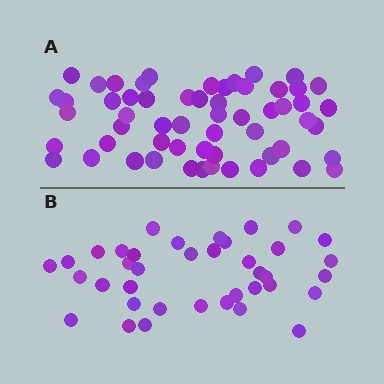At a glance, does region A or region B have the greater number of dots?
Region A (the top region) has more dots.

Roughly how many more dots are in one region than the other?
Region A has approximately 20 more dots than region B.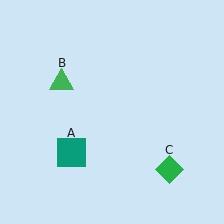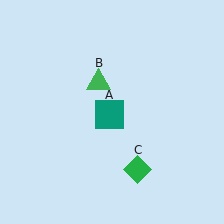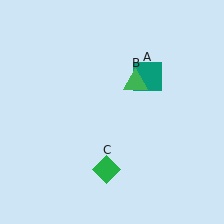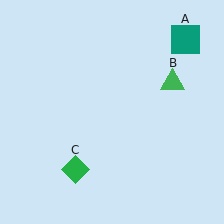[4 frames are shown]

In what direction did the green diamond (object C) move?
The green diamond (object C) moved left.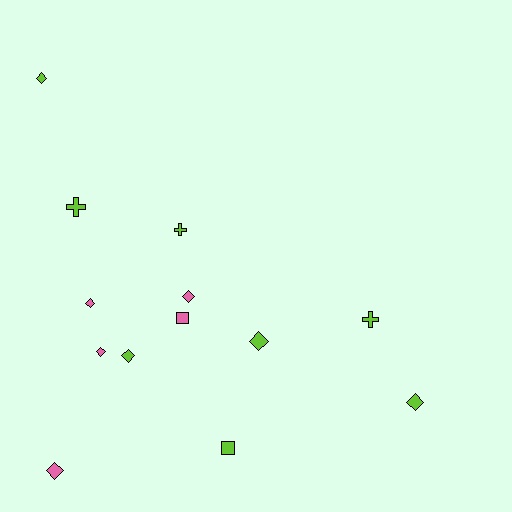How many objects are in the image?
There are 13 objects.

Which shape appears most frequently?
Diamond, with 8 objects.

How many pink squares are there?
There is 1 pink square.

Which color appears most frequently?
Lime, with 8 objects.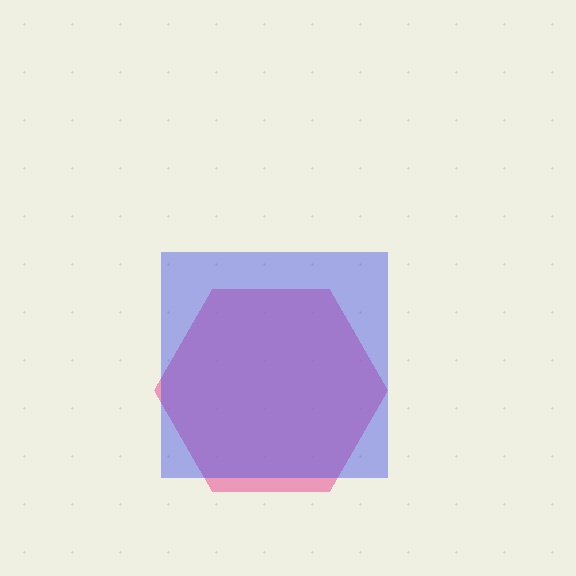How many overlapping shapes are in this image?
There are 2 overlapping shapes in the image.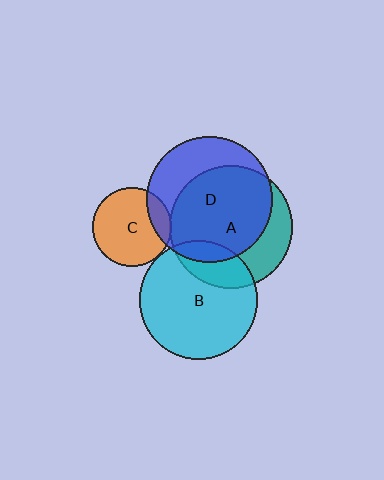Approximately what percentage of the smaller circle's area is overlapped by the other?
Approximately 15%.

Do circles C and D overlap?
Yes.